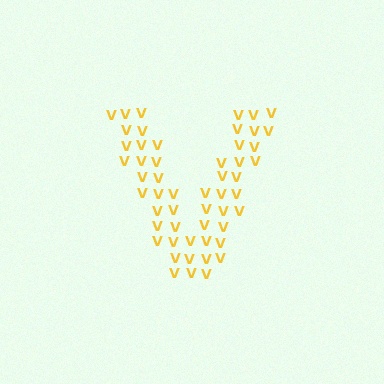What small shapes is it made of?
It is made of small letter V's.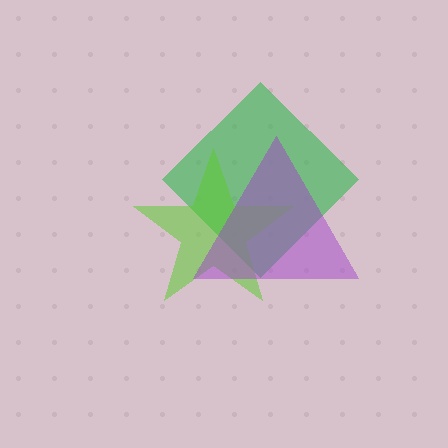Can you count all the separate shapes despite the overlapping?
Yes, there are 3 separate shapes.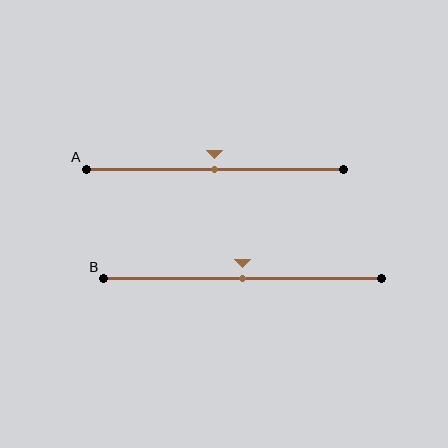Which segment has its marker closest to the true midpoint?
Segment A has its marker closest to the true midpoint.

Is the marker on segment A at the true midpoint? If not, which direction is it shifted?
Yes, the marker on segment A is at the true midpoint.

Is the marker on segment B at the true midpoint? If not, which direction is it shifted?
Yes, the marker on segment B is at the true midpoint.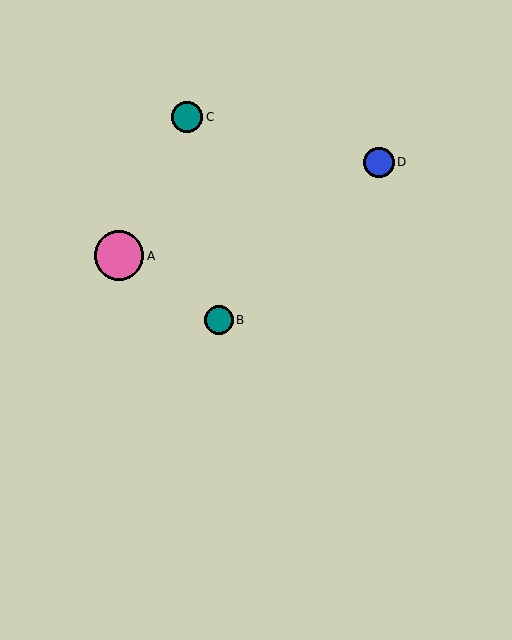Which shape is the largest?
The pink circle (labeled A) is the largest.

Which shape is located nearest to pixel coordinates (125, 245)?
The pink circle (labeled A) at (119, 256) is nearest to that location.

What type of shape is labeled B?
Shape B is a teal circle.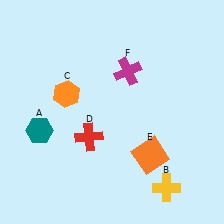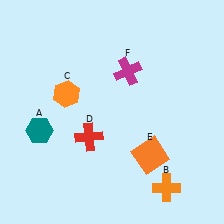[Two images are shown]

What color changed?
The cross (B) changed from yellow in Image 1 to orange in Image 2.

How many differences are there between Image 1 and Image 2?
There is 1 difference between the two images.